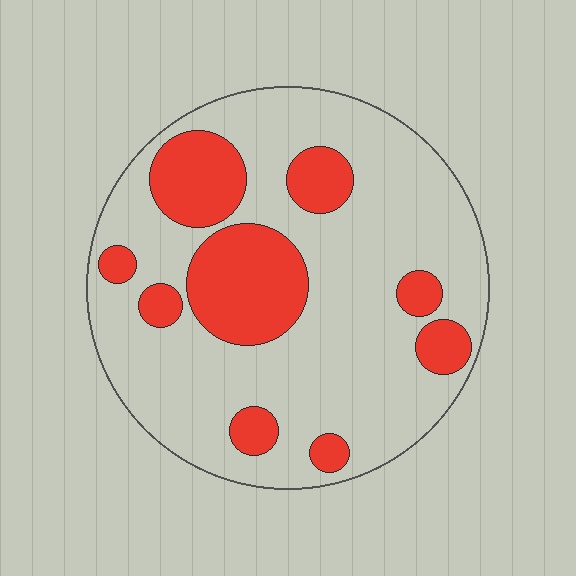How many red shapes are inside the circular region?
9.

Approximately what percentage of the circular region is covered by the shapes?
Approximately 25%.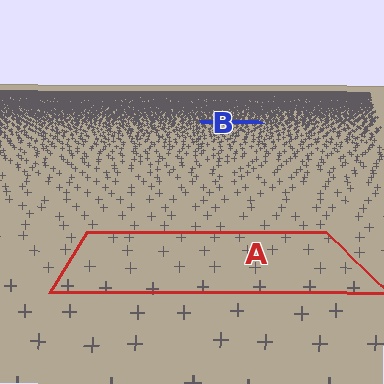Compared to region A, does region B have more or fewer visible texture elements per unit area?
Region B has more texture elements per unit area — they are packed more densely because it is farther away.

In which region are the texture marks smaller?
The texture marks are smaller in region B, because it is farther away.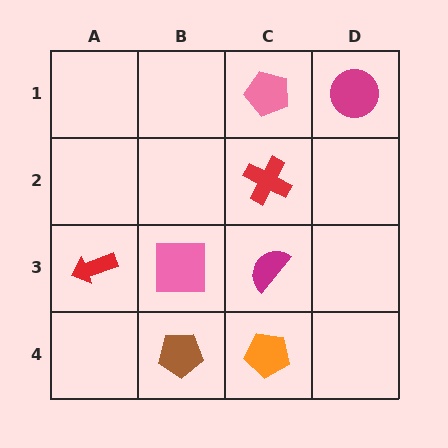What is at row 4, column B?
A brown pentagon.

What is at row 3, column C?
A magenta semicircle.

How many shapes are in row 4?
2 shapes.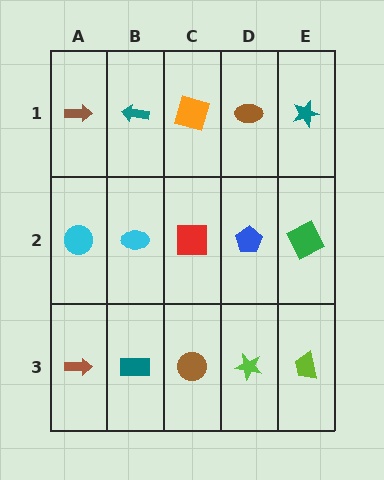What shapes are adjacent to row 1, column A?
A cyan circle (row 2, column A), a teal arrow (row 1, column B).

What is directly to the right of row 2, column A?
A cyan ellipse.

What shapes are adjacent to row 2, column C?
An orange square (row 1, column C), a brown circle (row 3, column C), a cyan ellipse (row 2, column B), a blue pentagon (row 2, column D).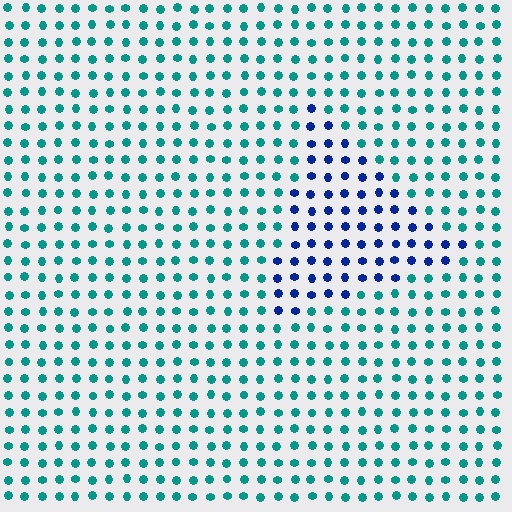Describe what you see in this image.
The image is filled with small teal elements in a uniform arrangement. A triangle-shaped region is visible where the elements are tinted to a slightly different hue, forming a subtle color boundary.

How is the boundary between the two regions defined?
The boundary is defined purely by a slight shift in hue (about 54 degrees). Spacing, size, and orientation are identical on both sides.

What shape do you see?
I see a triangle.